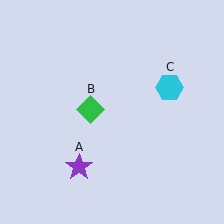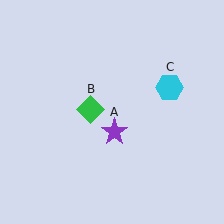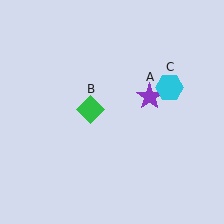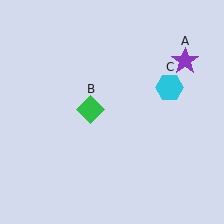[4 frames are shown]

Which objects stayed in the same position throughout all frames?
Green diamond (object B) and cyan hexagon (object C) remained stationary.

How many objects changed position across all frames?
1 object changed position: purple star (object A).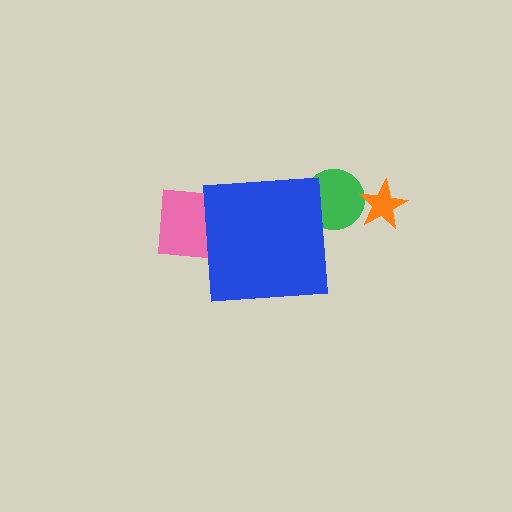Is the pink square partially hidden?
Yes, the pink square is partially hidden behind the blue square.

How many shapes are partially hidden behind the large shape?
2 shapes are partially hidden.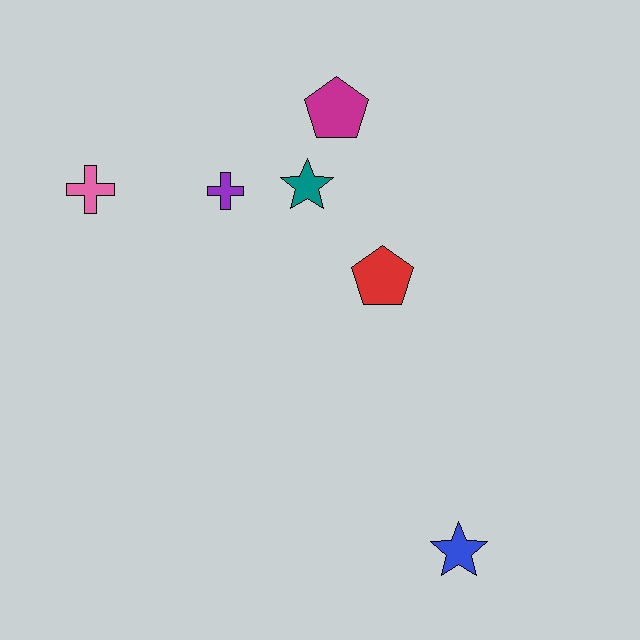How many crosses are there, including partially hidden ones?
There are 2 crosses.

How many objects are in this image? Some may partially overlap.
There are 6 objects.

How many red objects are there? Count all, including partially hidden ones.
There is 1 red object.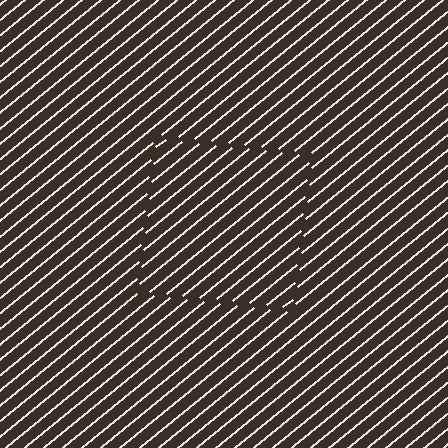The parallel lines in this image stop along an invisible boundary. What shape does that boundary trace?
An illusory square. The interior of the shape contains the same grating, shifted by half a period — the contour is defined by the phase discontinuity where line-ends from the inner and outer gratings abut.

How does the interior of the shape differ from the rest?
The interior of the shape contains the same grating, shifted by half a period — the contour is defined by the phase discontinuity where line-ends from the inner and outer gratings abut.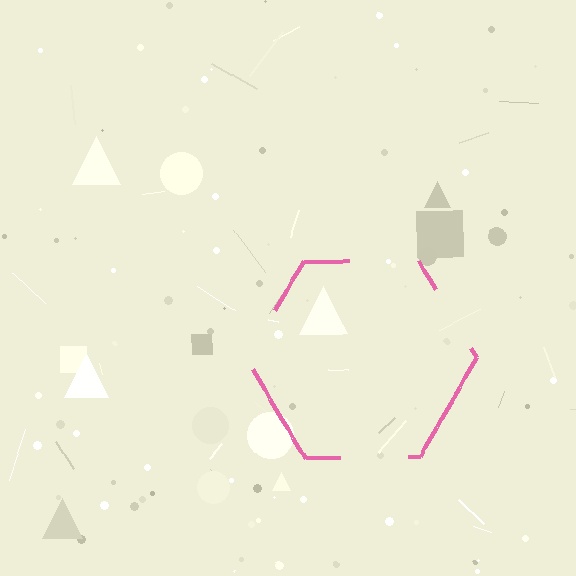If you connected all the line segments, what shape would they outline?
They would outline a hexagon.